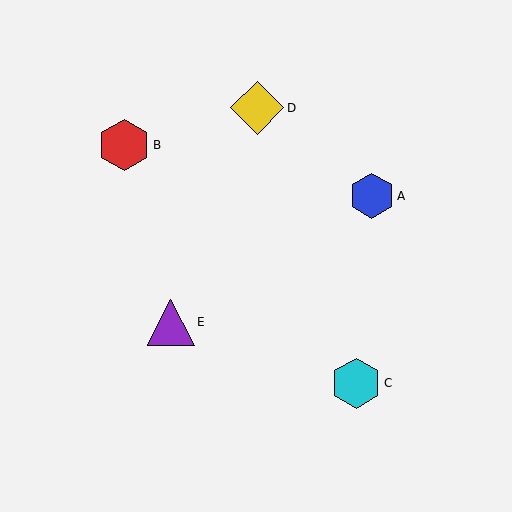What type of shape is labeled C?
Shape C is a cyan hexagon.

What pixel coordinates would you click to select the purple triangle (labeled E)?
Click at (171, 322) to select the purple triangle E.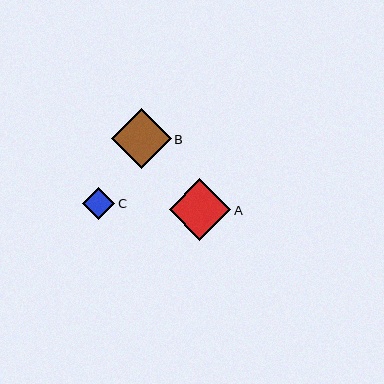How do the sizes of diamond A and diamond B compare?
Diamond A and diamond B are approximately the same size.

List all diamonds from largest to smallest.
From largest to smallest: A, B, C.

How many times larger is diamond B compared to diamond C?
Diamond B is approximately 1.9 times the size of diamond C.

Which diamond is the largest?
Diamond A is the largest with a size of approximately 62 pixels.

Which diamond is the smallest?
Diamond C is the smallest with a size of approximately 32 pixels.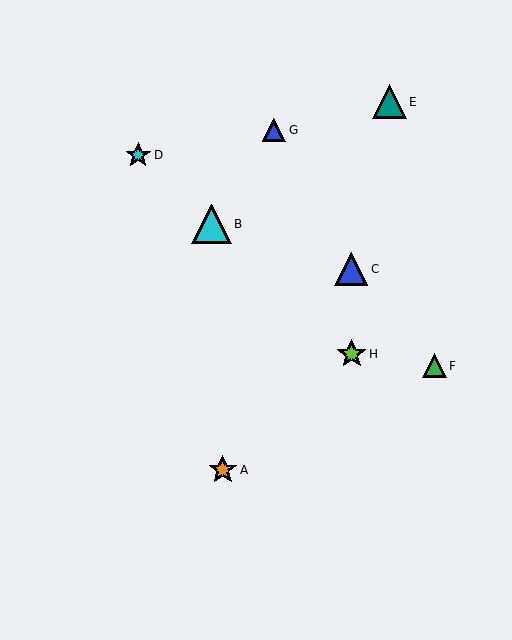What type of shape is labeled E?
Shape E is a teal triangle.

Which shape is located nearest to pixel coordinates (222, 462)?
The orange star (labeled A) at (223, 470) is nearest to that location.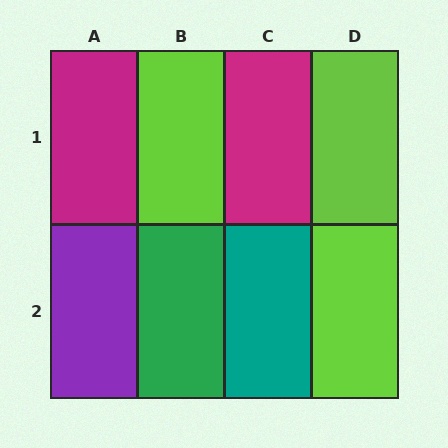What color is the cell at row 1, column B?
Lime.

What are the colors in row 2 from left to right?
Purple, green, teal, lime.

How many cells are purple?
1 cell is purple.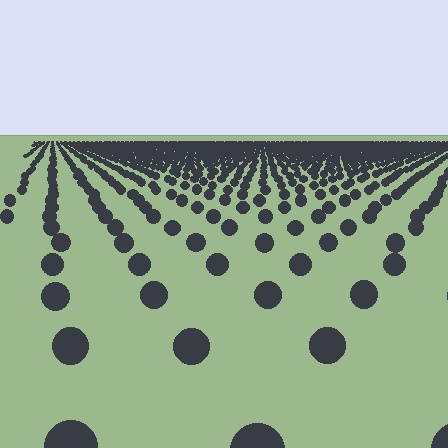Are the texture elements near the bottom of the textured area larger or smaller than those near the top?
Larger. Near the bottom, elements are closer to the viewer and appear at a bigger on-screen size.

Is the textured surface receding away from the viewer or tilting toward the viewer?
The surface is receding away from the viewer. Texture elements get smaller and denser toward the top.